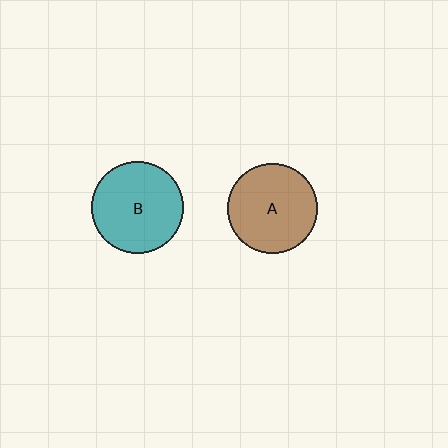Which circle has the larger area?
Circle B (teal).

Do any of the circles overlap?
No, none of the circles overlap.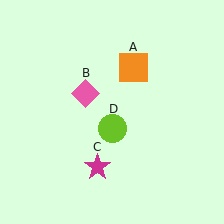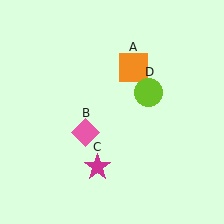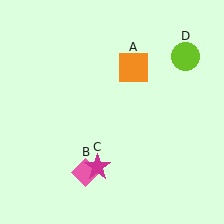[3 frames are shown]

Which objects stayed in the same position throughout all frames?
Orange square (object A) and magenta star (object C) remained stationary.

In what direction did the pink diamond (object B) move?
The pink diamond (object B) moved down.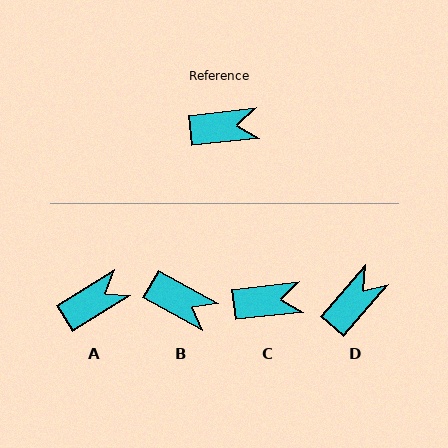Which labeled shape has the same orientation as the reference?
C.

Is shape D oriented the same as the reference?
No, it is off by about 43 degrees.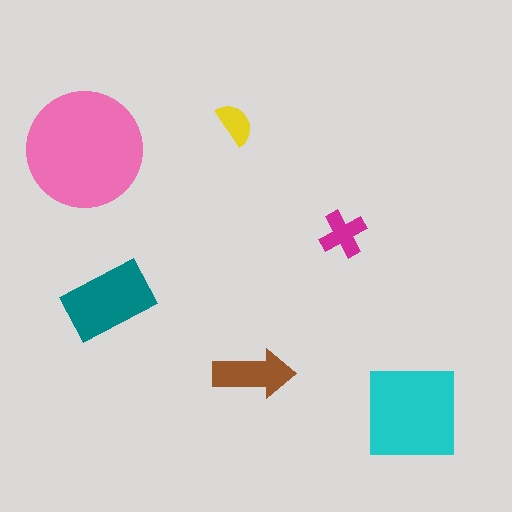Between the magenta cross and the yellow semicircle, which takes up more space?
The magenta cross.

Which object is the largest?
The pink circle.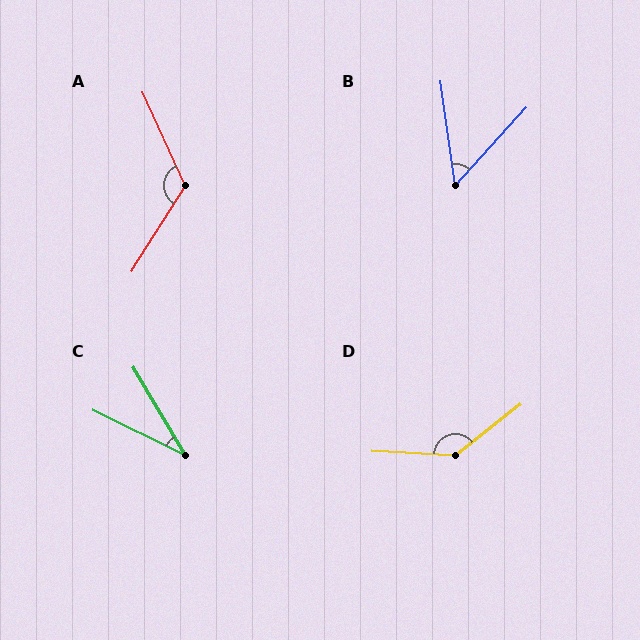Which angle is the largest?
D, at approximately 139 degrees.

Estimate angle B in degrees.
Approximately 50 degrees.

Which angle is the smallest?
C, at approximately 33 degrees.